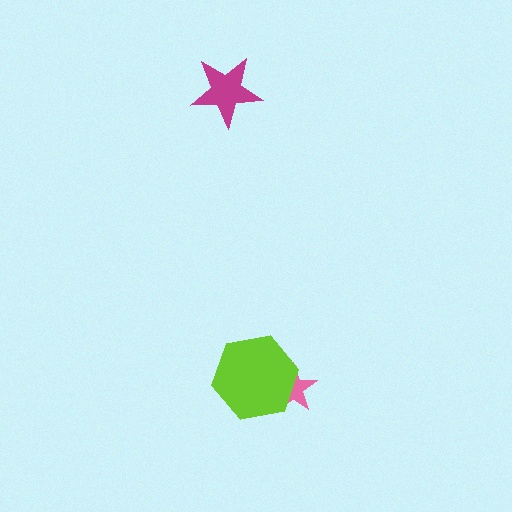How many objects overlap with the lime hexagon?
1 object overlaps with the lime hexagon.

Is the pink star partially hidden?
Yes, it is partially covered by another shape.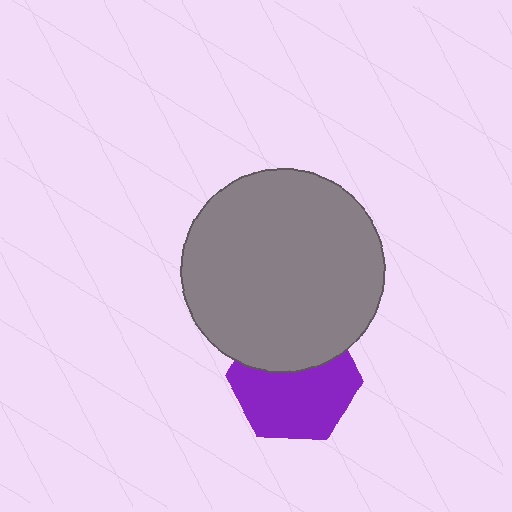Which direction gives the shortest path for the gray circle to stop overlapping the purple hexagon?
Moving up gives the shortest separation.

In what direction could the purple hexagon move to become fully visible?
The purple hexagon could move down. That would shift it out from behind the gray circle entirely.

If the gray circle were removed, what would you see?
You would see the complete purple hexagon.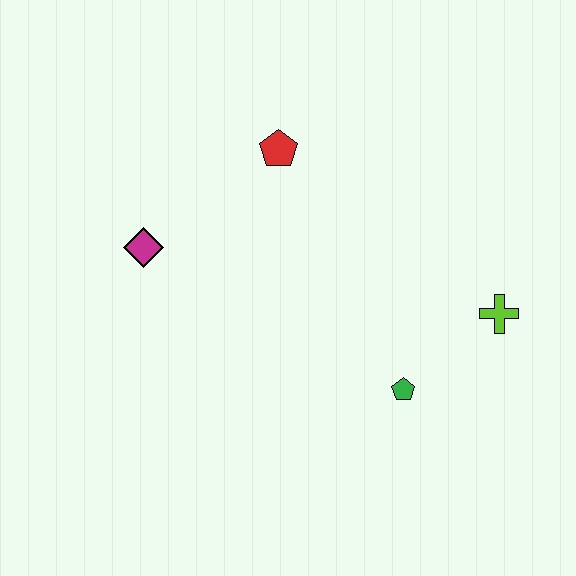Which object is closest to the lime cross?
The green pentagon is closest to the lime cross.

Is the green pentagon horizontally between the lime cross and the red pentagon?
Yes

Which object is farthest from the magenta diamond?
The lime cross is farthest from the magenta diamond.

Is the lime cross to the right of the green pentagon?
Yes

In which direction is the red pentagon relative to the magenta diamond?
The red pentagon is to the right of the magenta diamond.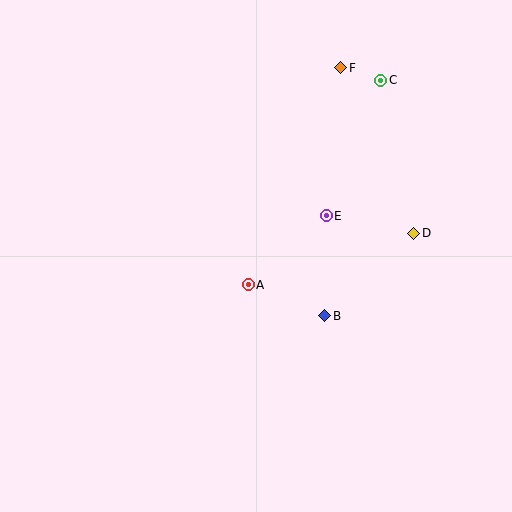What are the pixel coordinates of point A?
Point A is at (248, 285).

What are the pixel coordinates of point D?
Point D is at (414, 233).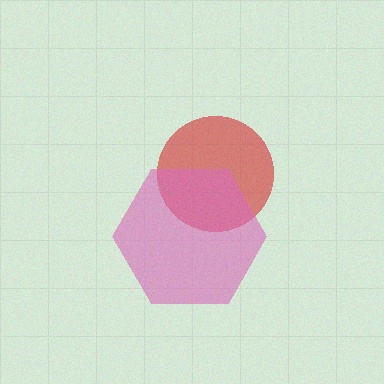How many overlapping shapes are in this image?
There are 2 overlapping shapes in the image.